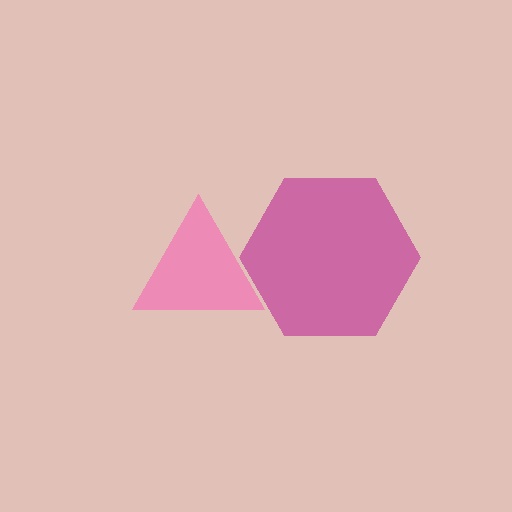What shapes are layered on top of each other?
The layered shapes are: a magenta hexagon, a pink triangle.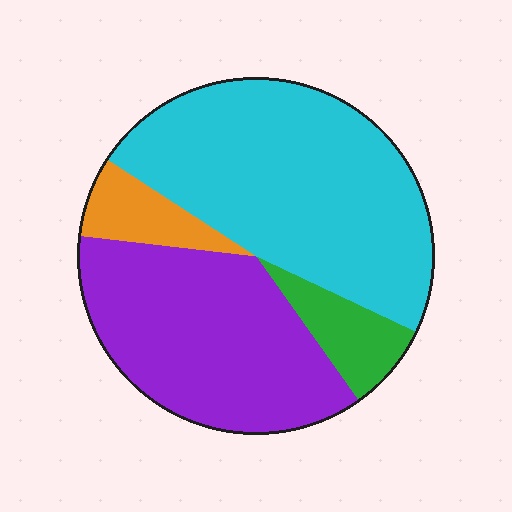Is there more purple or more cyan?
Cyan.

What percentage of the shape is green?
Green covers 8% of the shape.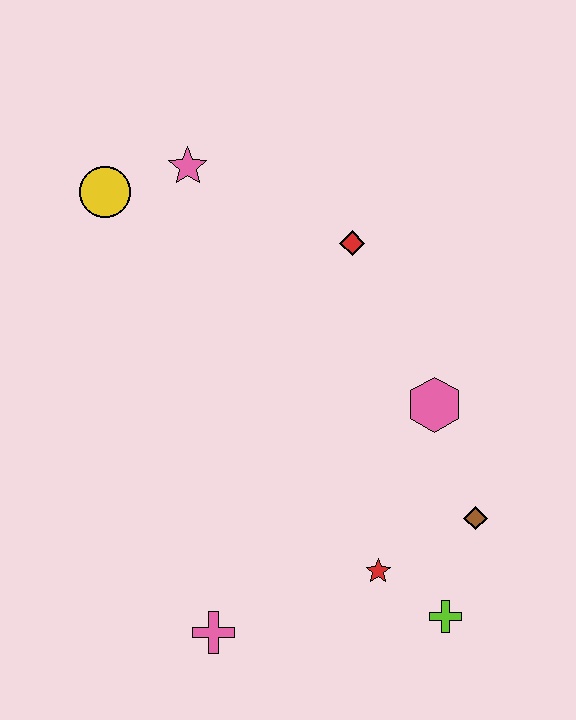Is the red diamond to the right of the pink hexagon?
No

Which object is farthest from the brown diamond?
The yellow circle is farthest from the brown diamond.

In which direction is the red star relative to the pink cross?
The red star is to the right of the pink cross.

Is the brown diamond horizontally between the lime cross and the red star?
No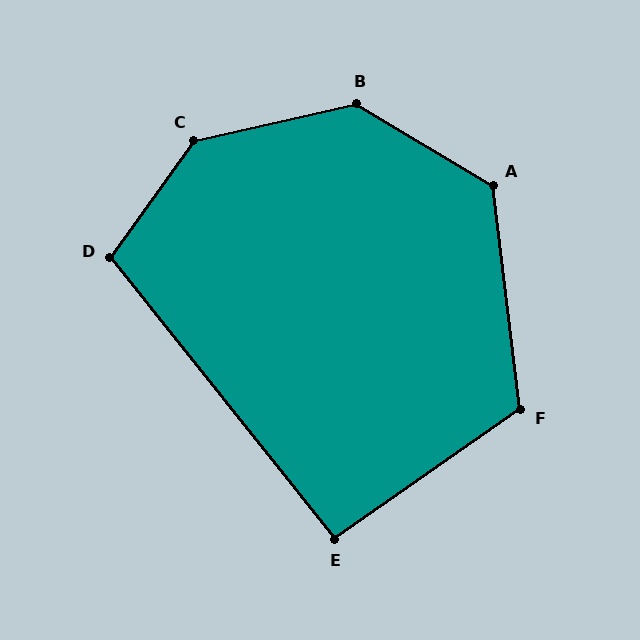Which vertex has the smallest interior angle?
E, at approximately 94 degrees.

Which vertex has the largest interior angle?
C, at approximately 138 degrees.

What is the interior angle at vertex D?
Approximately 106 degrees (obtuse).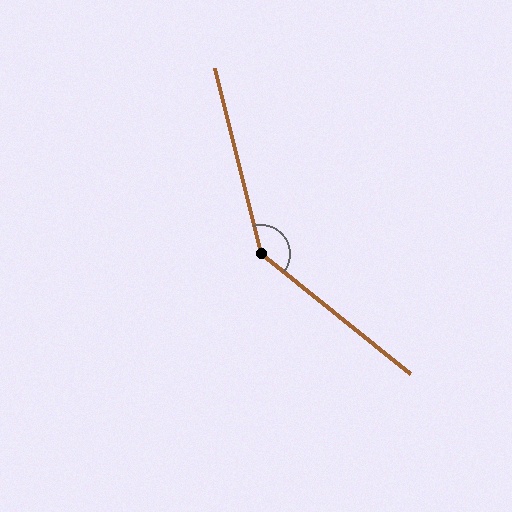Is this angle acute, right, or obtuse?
It is obtuse.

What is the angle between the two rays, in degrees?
Approximately 143 degrees.